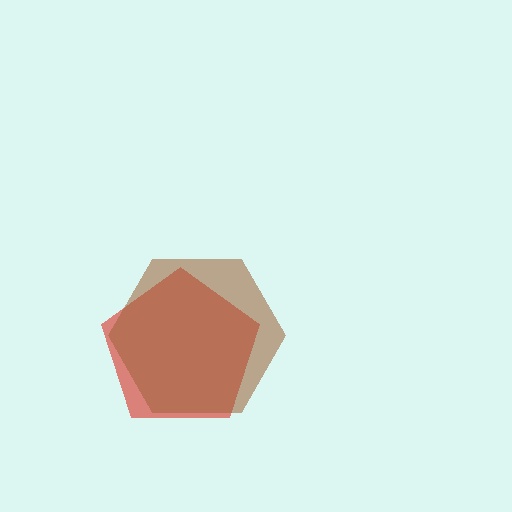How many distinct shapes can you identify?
There are 2 distinct shapes: a red pentagon, a brown hexagon.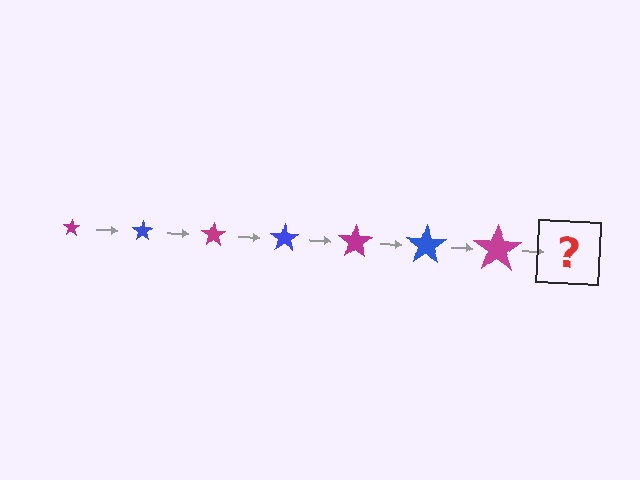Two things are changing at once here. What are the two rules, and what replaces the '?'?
The two rules are that the star grows larger each step and the color cycles through magenta and blue. The '?' should be a blue star, larger than the previous one.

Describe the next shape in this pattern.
It should be a blue star, larger than the previous one.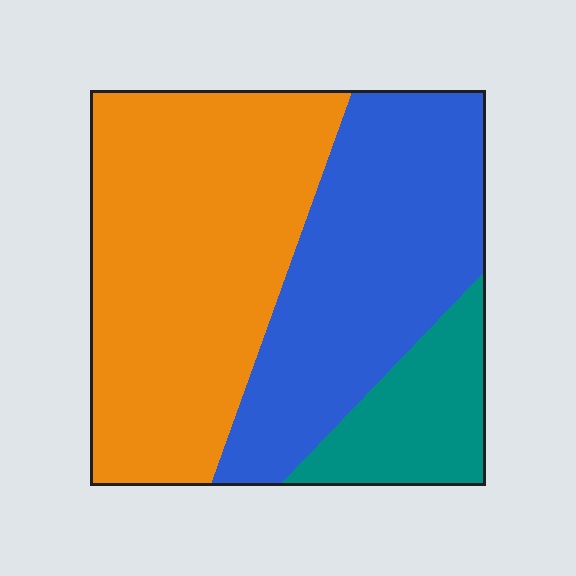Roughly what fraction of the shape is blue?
Blue takes up between a quarter and a half of the shape.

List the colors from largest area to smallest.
From largest to smallest: orange, blue, teal.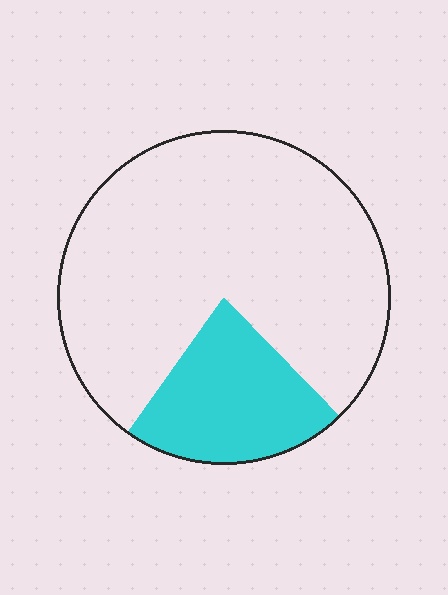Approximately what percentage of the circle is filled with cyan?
Approximately 20%.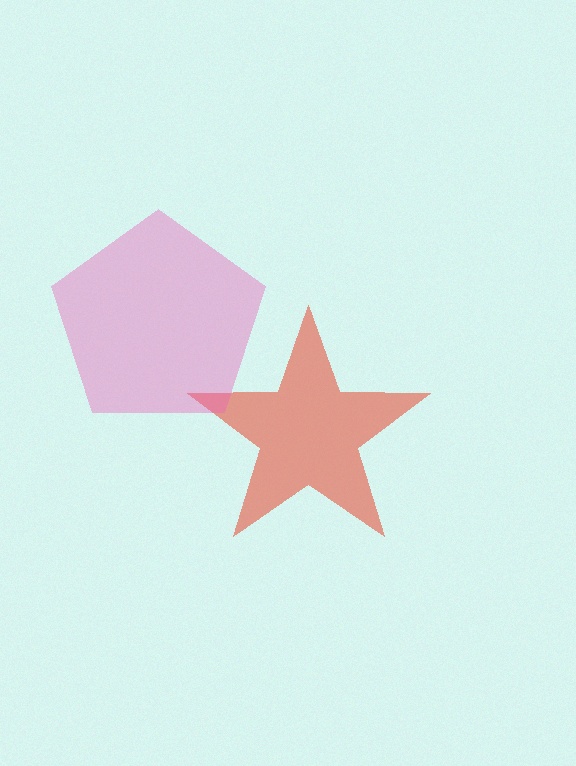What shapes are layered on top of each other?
The layered shapes are: a red star, a pink pentagon.